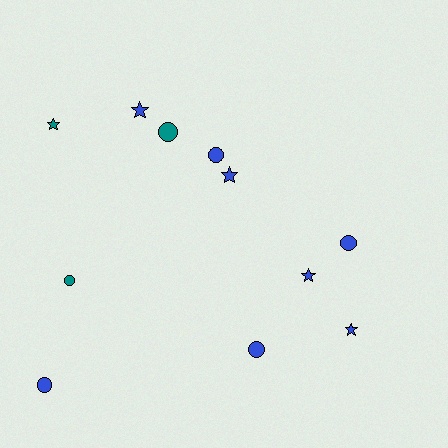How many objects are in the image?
There are 11 objects.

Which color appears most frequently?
Blue, with 8 objects.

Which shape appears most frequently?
Circle, with 6 objects.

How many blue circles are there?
There are 4 blue circles.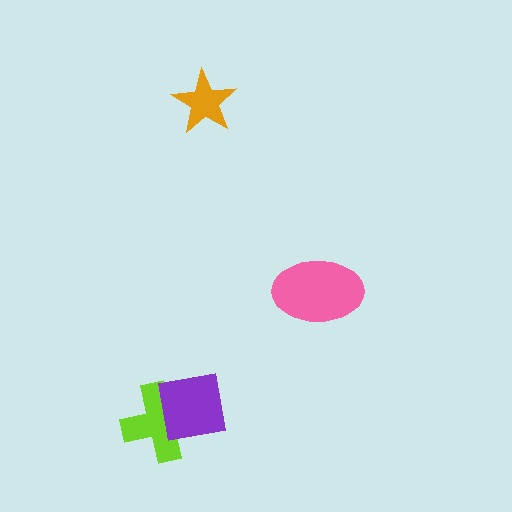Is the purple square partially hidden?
No, no other shape covers it.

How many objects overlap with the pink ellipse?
0 objects overlap with the pink ellipse.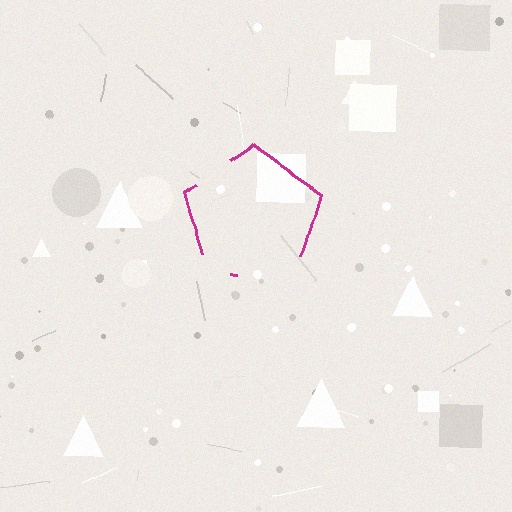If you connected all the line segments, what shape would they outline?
They would outline a pentagon.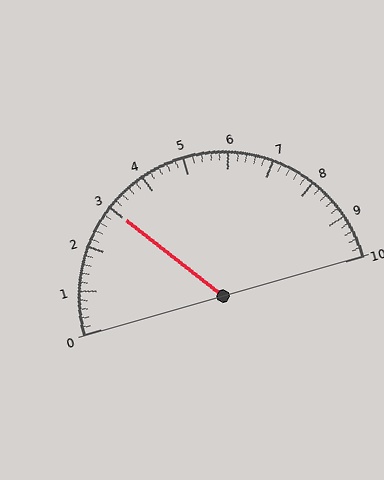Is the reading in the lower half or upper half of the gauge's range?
The reading is in the lower half of the range (0 to 10).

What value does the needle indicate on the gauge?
The needle indicates approximately 3.0.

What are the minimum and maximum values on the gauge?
The gauge ranges from 0 to 10.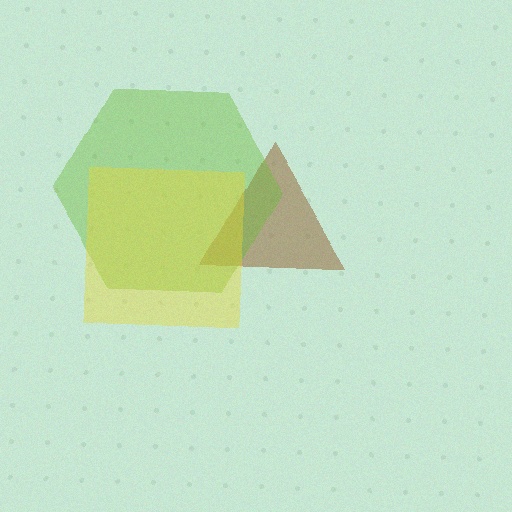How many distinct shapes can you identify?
There are 3 distinct shapes: a brown triangle, a lime hexagon, a yellow square.